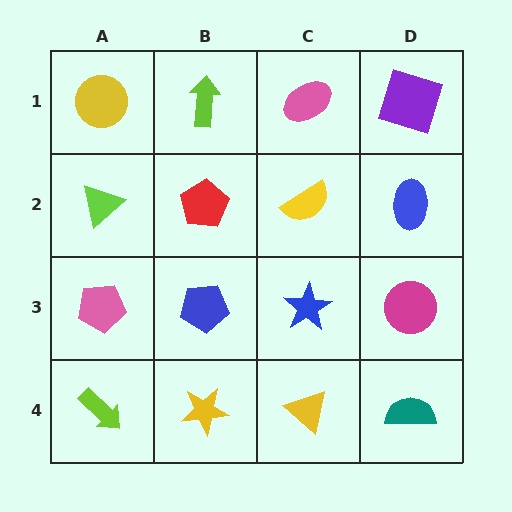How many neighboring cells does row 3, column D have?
3.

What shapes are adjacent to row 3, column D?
A blue ellipse (row 2, column D), a teal semicircle (row 4, column D), a blue star (row 3, column C).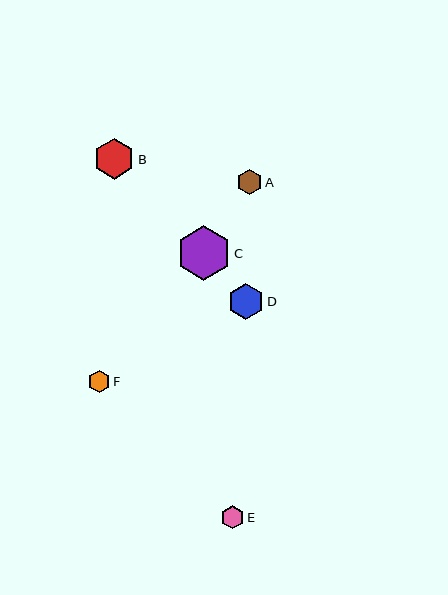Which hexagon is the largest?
Hexagon C is the largest with a size of approximately 54 pixels.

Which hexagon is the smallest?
Hexagon F is the smallest with a size of approximately 22 pixels.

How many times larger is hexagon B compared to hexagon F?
Hexagon B is approximately 1.8 times the size of hexagon F.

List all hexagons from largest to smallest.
From largest to smallest: C, B, D, A, E, F.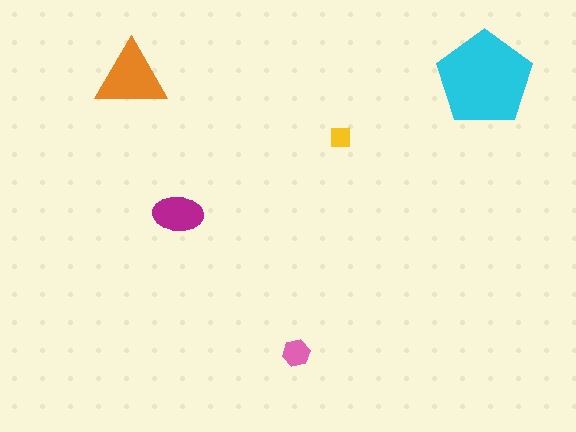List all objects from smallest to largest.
The yellow square, the pink hexagon, the magenta ellipse, the orange triangle, the cyan pentagon.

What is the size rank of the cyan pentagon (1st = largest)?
1st.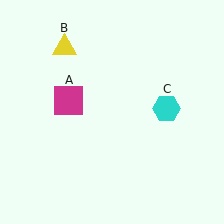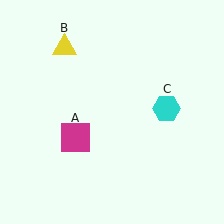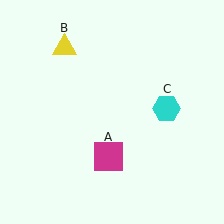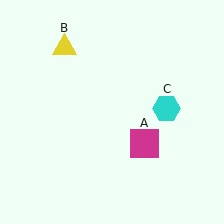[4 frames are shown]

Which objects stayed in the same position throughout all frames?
Yellow triangle (object B) and cyan hexagon (object C) remained stationary.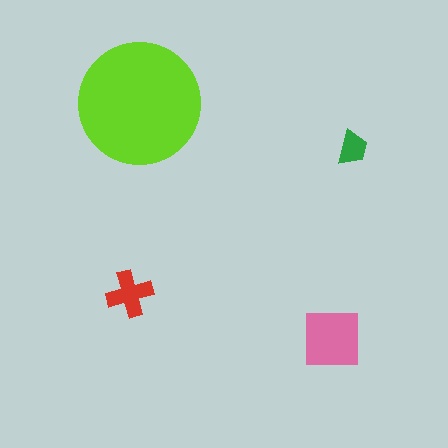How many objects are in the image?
There are 4 objects in the image.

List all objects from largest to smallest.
The lime circle, the pink square, the red cross, the green trapezoid.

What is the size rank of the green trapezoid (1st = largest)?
4th.